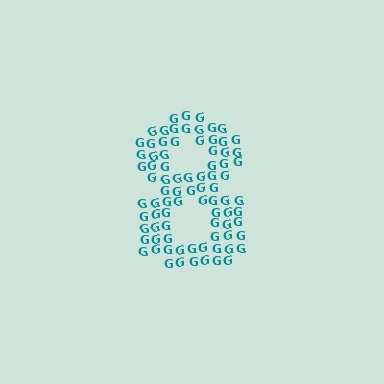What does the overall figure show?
The overall figure shows the digit 8.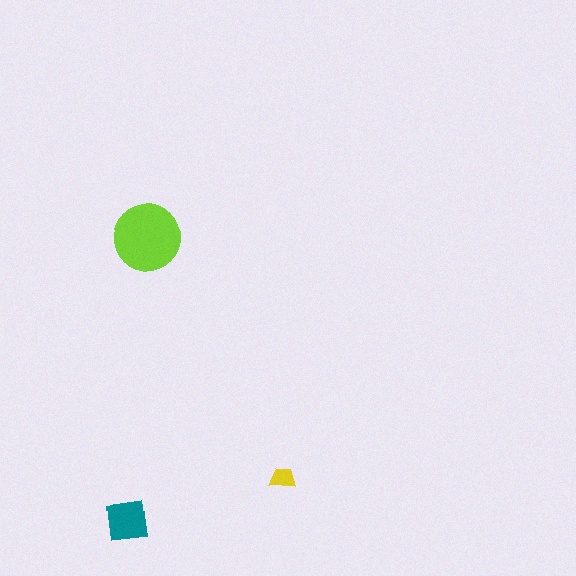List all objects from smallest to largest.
The yellow trapezoid, the teal square, the lime circle.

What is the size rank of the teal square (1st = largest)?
2nd.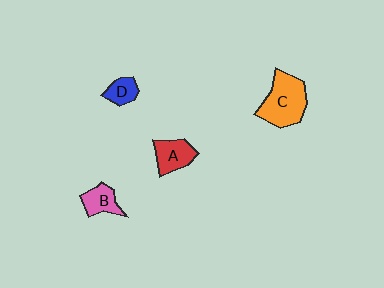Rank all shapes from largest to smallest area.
From largest to smallest: C (orange), A (red), B (pink), D (blue).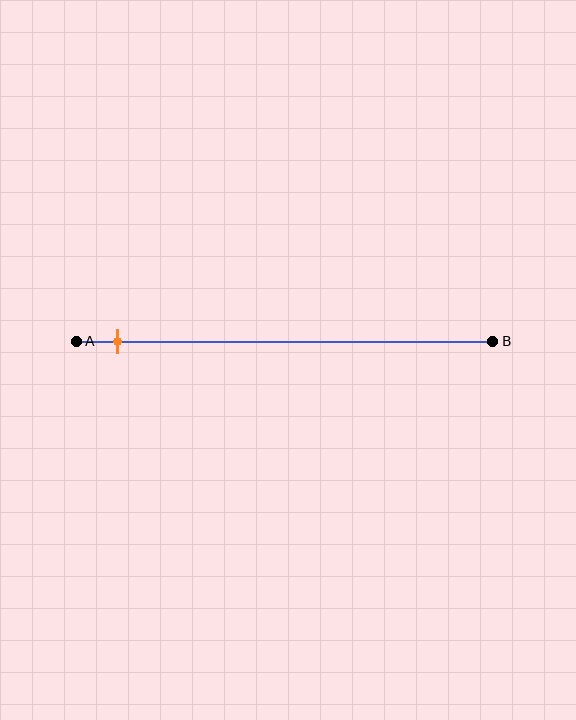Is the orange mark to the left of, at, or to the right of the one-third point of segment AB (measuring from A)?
The orange mark is to the left of the one-third point of segment AB.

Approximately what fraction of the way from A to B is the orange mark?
The orange mark is approximately 10% of the way from A to B.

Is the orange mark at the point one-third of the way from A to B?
No, the mark is at about 10% from A, not at the 33% one-third point.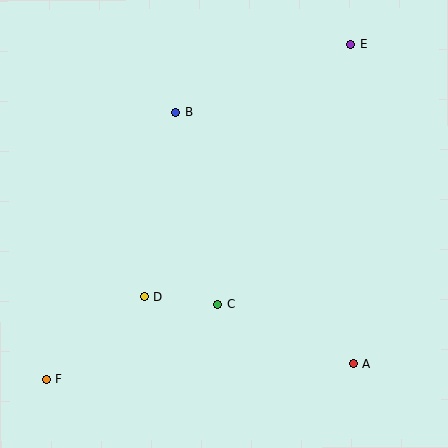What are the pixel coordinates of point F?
Point F is at (46, 379).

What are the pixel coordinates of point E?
Point E is at (351, 45).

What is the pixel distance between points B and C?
The distance between B and C is 197 pixels.